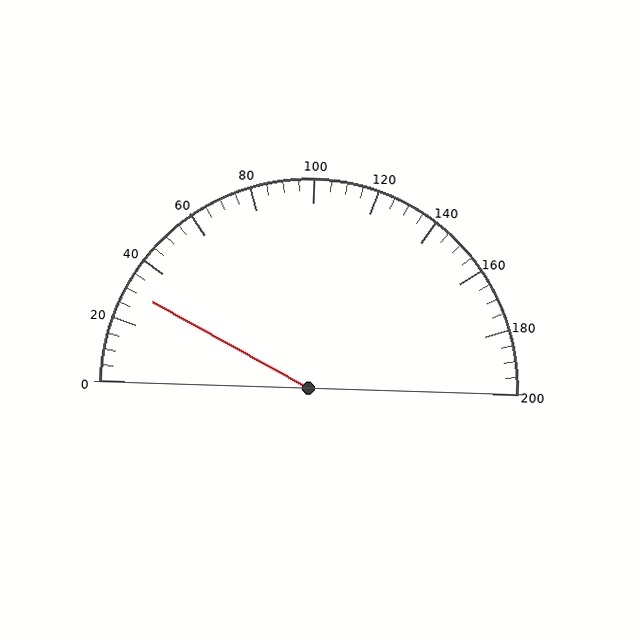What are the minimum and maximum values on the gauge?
The gauge ranges from 0 to 200.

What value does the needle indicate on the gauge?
The needle indicates approximately 30.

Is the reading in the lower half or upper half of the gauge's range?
The reading is in the lower half of the range (0 to 200).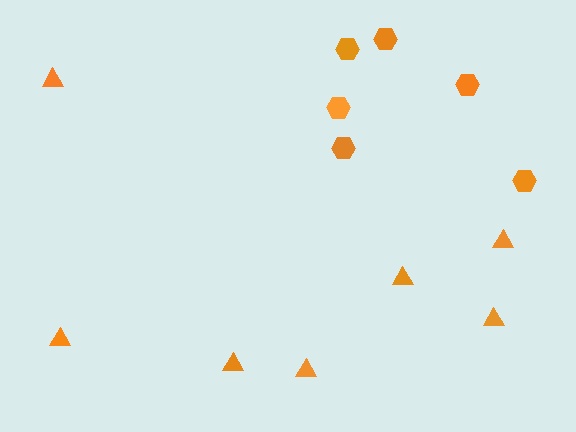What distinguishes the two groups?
There are 2 groups: one group of triangles (7) and one group of hexagons (6).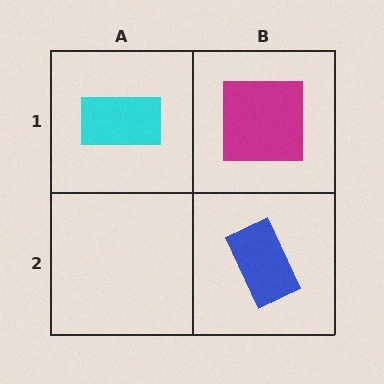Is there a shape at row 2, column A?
No, that cell is empty.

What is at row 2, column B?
A blue rectangle.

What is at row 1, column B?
A magenta square.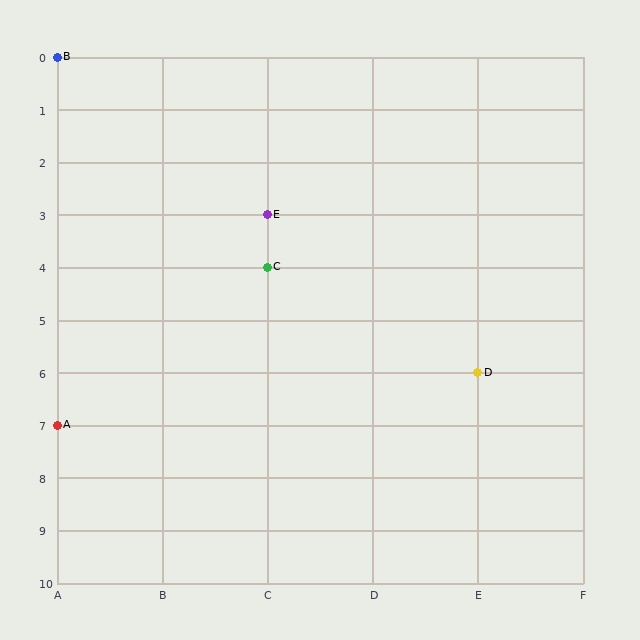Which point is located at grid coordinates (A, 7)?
Point A is at (A, 7).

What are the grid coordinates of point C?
Point C is at grid coordinates (C, 4).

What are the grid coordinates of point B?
Point B is at grid coordinates (A, 0).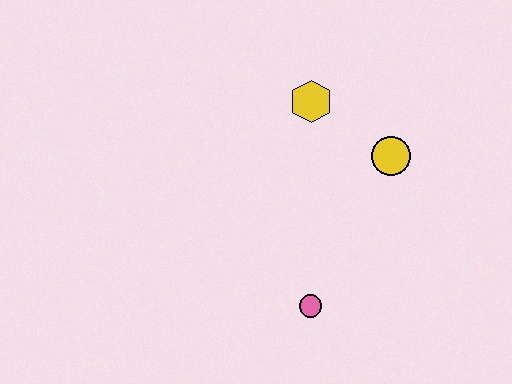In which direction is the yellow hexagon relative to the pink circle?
The yellow hexagon is above the pink circle.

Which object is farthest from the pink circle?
The yellow hexagon is farthest from the pink circle.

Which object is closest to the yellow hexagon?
The yellow circle is closest to the yellow hexagon.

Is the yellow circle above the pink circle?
Yes